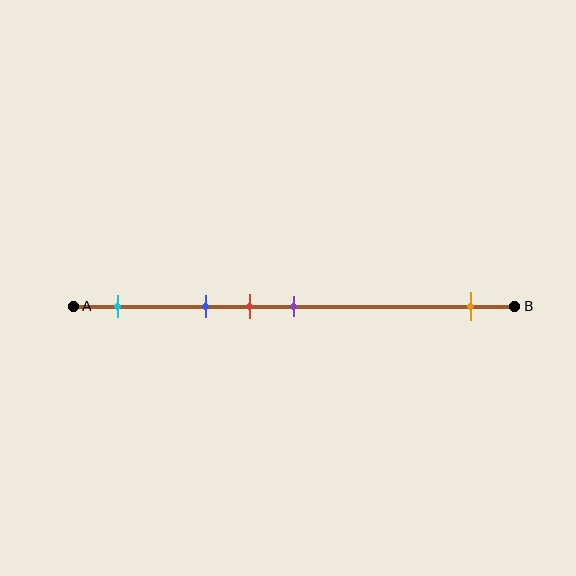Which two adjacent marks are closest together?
The red and purple marks are the closest adjacent pair.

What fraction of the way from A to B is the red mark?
The red mark is approximately 40% (0.4) of the way from A to B.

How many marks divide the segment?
There are 5 marks dividing the segment.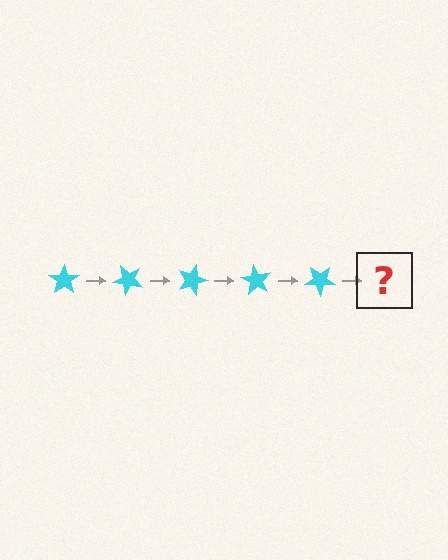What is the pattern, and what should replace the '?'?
The pattern is that the star rotates 45 degrees each step. The '?' should be a cyan star rotated 225 degrees.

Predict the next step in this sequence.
The next step is a cyan star rotated 225 degrees.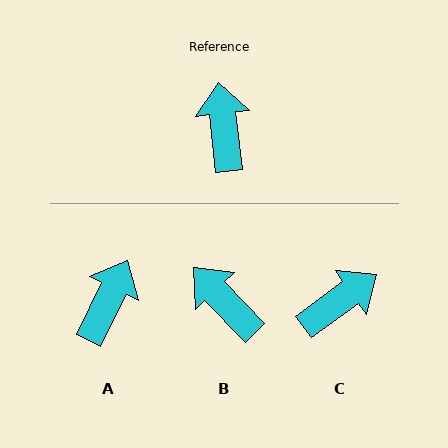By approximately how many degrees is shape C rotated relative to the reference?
Approximately 61 degrees clockwise.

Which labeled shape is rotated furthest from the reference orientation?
C, about 61 degrees away.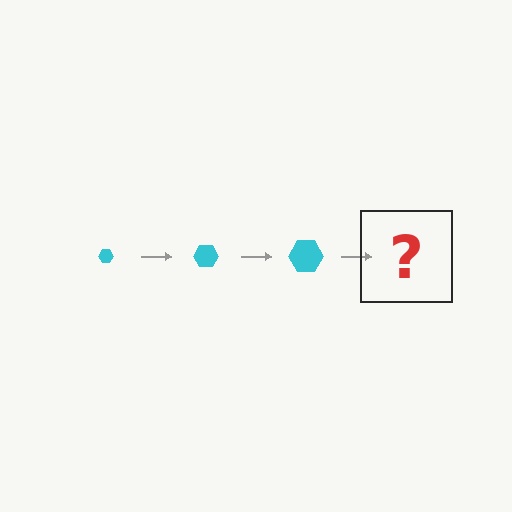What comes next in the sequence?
The next element should be a cyan hexagon, larger than the previous one.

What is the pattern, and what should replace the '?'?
The pattern is that the hexagon gets progressively larger each step. The '?' should be a cyan hexagon, larger than the previous one.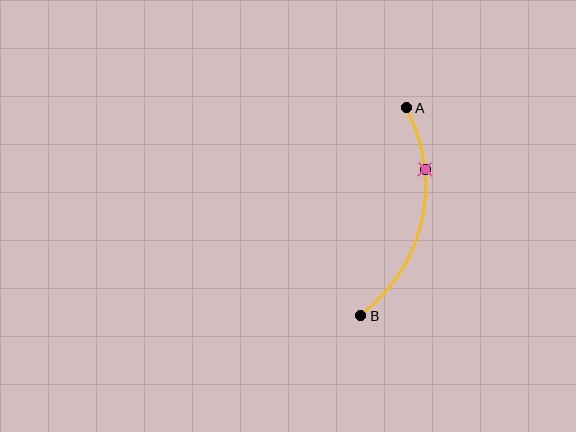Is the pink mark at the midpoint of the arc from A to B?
No. The pink mark lies on the arc but is closer to endpoint A. The arc midpoint would be at the point on the curve equidistant along the arc from both A and B.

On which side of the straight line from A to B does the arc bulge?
The arc bulges to the right of the straight line connecting A and B.